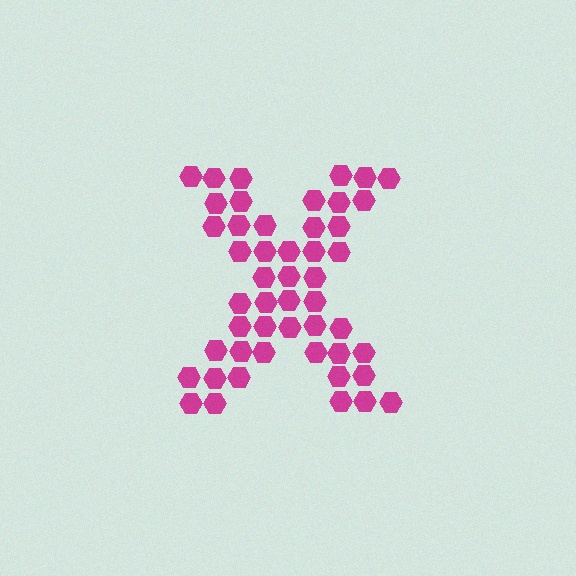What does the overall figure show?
The overall figure shows the letter X.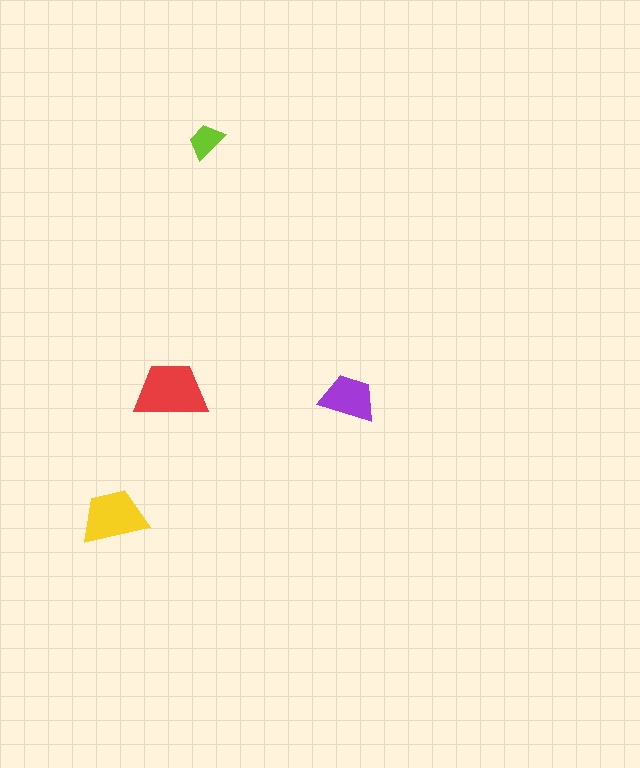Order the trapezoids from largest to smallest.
the red one, the yellow one, the purple one, the lime one.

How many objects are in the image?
There are 4 objects in the image.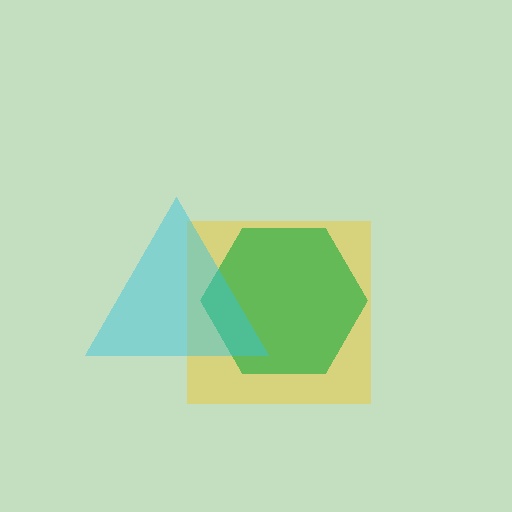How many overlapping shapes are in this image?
There are 3 overlapping shapes in the image.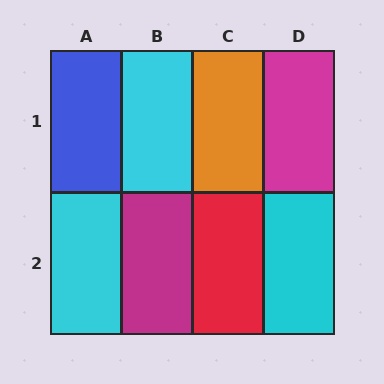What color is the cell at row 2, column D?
Cyan.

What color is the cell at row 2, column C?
Red.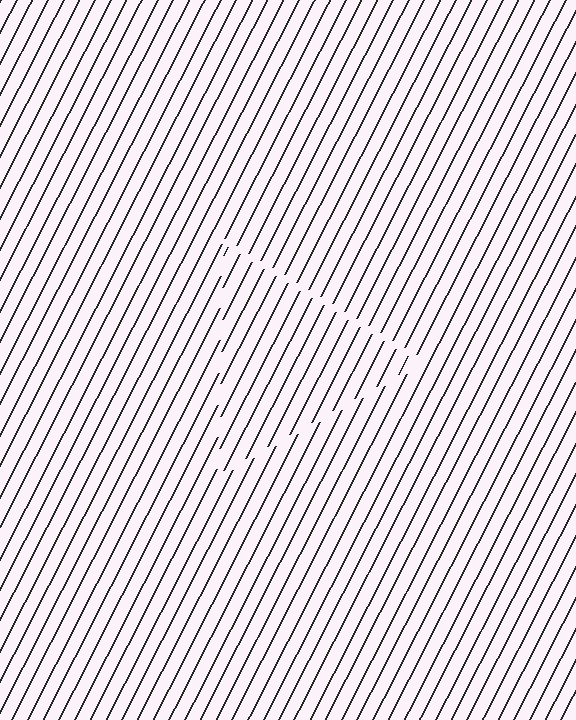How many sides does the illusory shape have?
3 sides — the line-ends trace a triangle.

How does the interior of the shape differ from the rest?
The interior of the shape contains the same grating, shifted by half a period — the contour is defined by the phase discontinuity where line-ends from the inner and outer gratings abut.